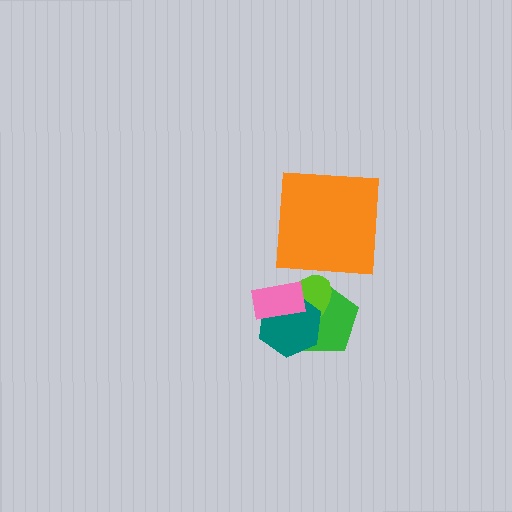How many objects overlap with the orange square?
0 objects overlap with the orange square.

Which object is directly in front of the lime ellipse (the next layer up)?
The teal hexagon is directly in front of the lime ellipse.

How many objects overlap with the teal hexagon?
3 objects overlap with the teal hexagon.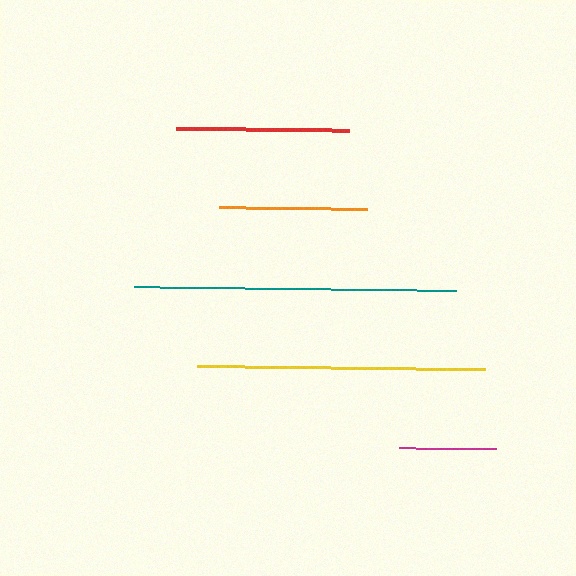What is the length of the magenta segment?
The magenta segment is approximately 97 pixels long.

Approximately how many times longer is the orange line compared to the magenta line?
The orange line is approximately 1.5 times the length of the magenta line.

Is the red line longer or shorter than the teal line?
The teal line is longer than the red line.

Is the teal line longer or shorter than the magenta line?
The teal line is longer than the magenta line.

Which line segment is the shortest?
The magenta line is the shortest at approximately 97 pixels.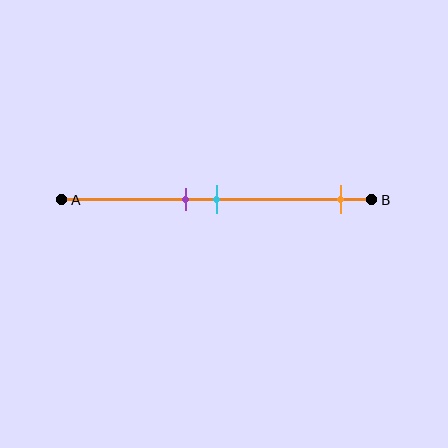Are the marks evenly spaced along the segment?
No, the marks are not evenly spaced.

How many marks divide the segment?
There are 3 marks dividing the segment.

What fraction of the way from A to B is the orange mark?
The orange mark is approximately 90% (0.9) of the way from A to B.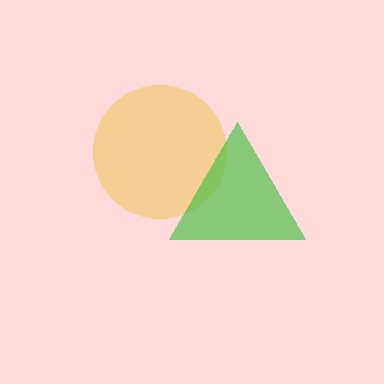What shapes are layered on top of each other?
The layered shapes are: a yellow circle, a green triangle.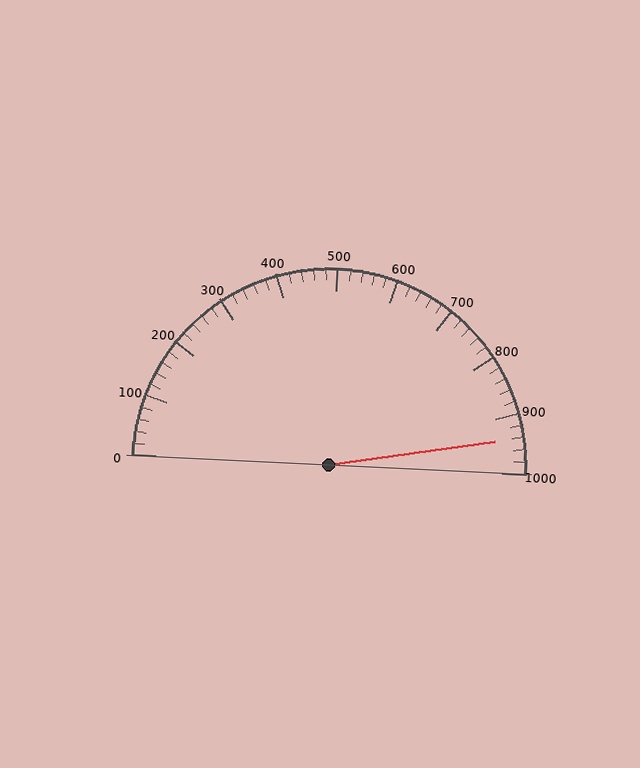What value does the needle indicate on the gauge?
The needle indicates approximately 940.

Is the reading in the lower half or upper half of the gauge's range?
The reading is in the upper half of the range (0 to 1000).